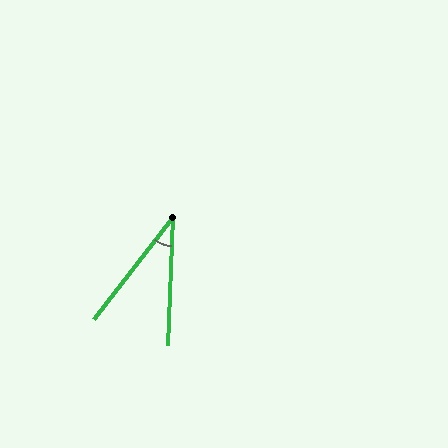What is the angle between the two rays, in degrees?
Approximately 35 degrees.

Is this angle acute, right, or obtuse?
It is acute.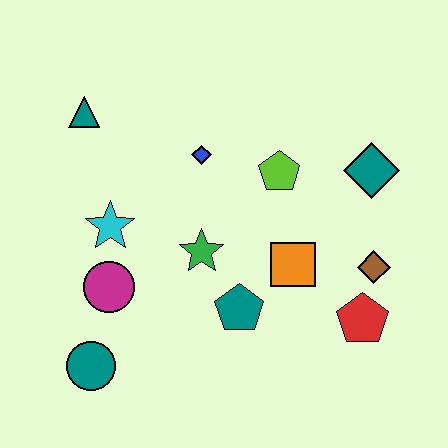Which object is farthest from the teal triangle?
The red pentagon is farthest from the teal triangle.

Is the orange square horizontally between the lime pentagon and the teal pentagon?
No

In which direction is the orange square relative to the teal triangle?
The orange square is to the right of the teal triangle.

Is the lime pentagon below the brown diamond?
No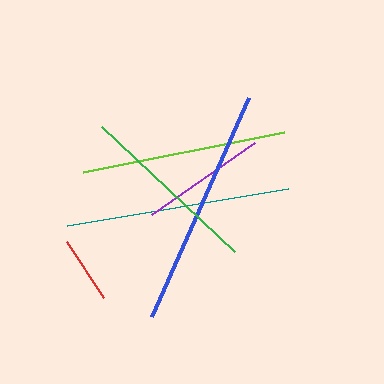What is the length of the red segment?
The red segment is approximately 67 pixels long.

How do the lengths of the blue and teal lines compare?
The blue and teal lines are approximately the same length.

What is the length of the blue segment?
The blue segment is approximately 239 pixels long.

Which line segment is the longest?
The blue line is the longest at approximately 239 pixels.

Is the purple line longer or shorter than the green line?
The green line is longer than the purple line.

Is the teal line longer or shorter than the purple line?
The teal line is longer than the purple line.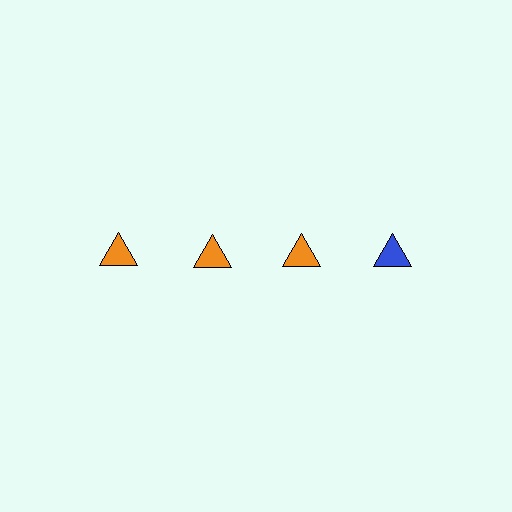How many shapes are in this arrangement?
There are 4 shapes arranged in a grid pattern.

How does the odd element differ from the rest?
It has a different color: blue instead of orange.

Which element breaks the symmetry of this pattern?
The blue triangle in the top row, second from right column breaks the symmetry. All other shapes are orange triangles.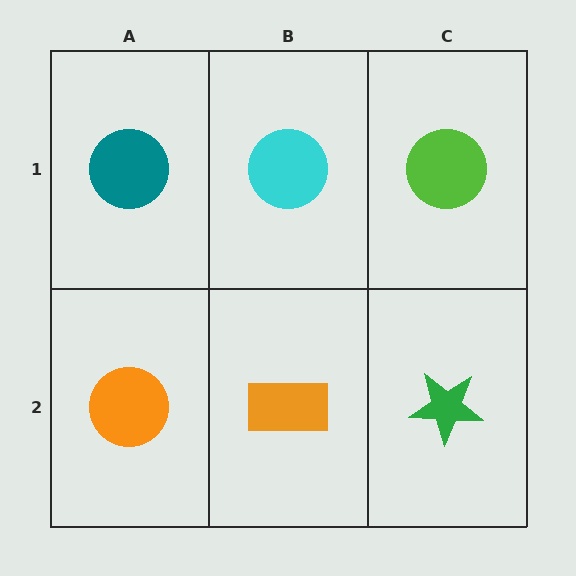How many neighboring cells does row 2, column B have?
3.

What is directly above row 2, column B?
A cyan circle.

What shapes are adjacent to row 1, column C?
A green star (row 2, column C), a cyan circle (row 1, column B).